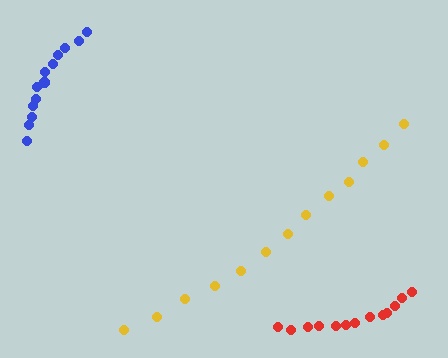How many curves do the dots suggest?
There are 3 distinct paths.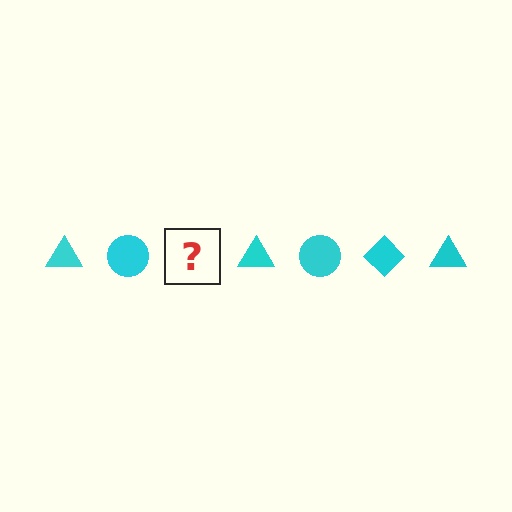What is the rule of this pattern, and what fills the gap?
The rule is that the pattern cycles through triangle, circle, diamond shapes in cyan. The gap should be filled with a cyan diamond.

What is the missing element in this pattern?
The missing element is a cyan diamond.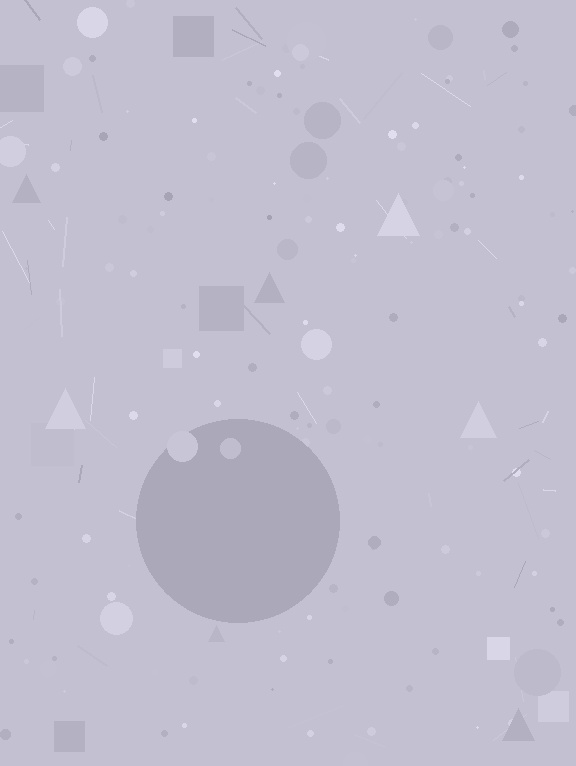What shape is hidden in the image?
A circle is hidden in the image.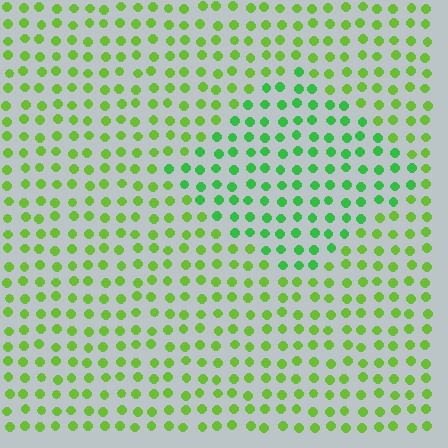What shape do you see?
I see a diamond.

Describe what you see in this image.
The image is filled with small lime elements in a uniform arrangement. A diamond-shaped region is visible where the elements are tinted to a slightly different hue, forming a subtle color boundary.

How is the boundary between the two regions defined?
The boundary is defined purely by a slight shift in hue (about 30 degrees). Spacing, size, and orientation are identical on both sides.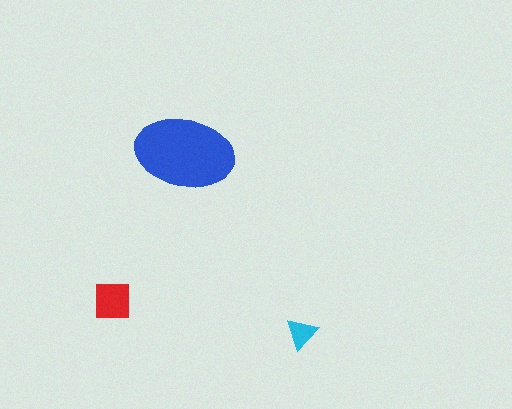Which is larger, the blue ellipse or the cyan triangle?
The blue ellipse.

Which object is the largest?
The blue ellipse.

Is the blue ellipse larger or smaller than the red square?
Larger.